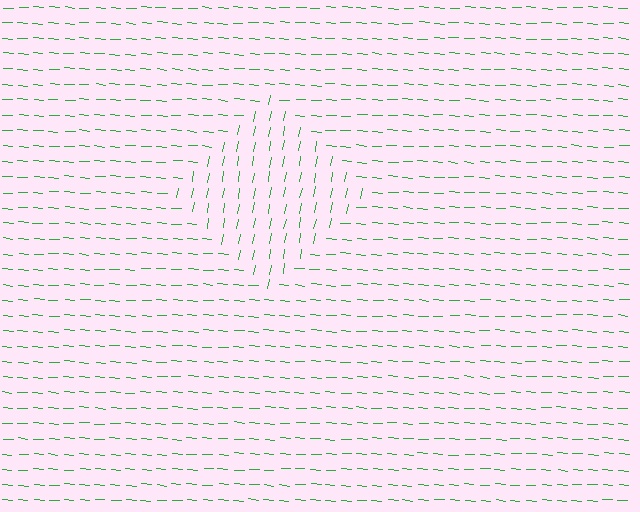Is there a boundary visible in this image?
Yes, there is a texture boundary formed by a change in line orientation.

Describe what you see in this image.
The image is filled with small green line segments. A diamond region in the image has lines oriented differently from the surrounding lines, creating a visible texture boundary.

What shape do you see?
I see a diamond.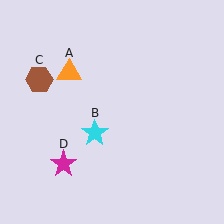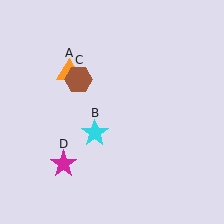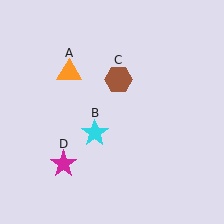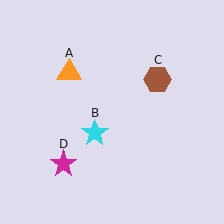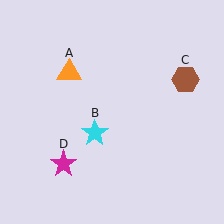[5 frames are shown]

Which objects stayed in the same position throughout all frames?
Orange triangle (object A) and cyan star (object B) and magenta star (object D) remained stationary.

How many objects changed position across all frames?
1 object changed position: brown hexagon (object C).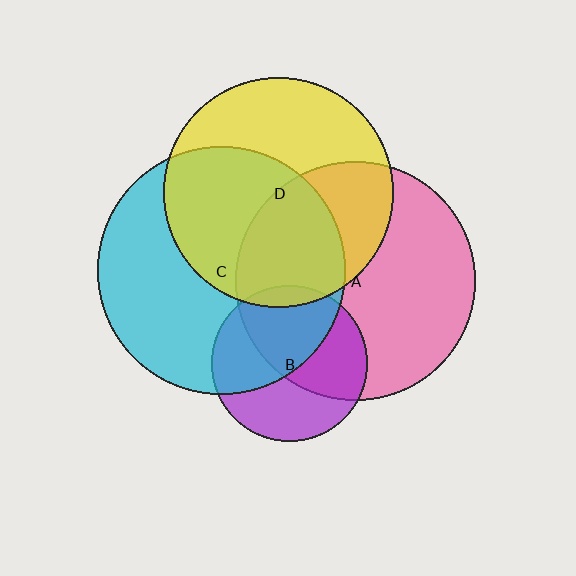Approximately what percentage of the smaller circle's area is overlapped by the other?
Approximately 35%.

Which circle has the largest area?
Circle C (cyan).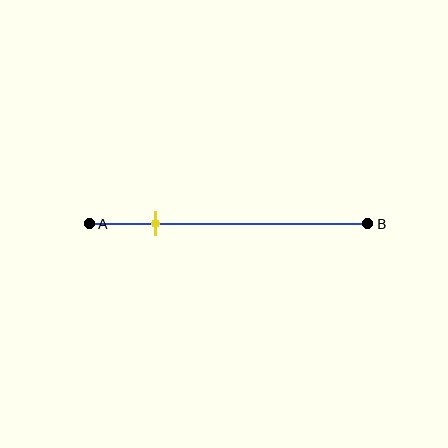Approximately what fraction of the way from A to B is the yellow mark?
The yellow mark is approximately 25% of the way from A to B.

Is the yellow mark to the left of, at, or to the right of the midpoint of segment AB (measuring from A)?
The yellow mark is to the left of the midpoint of segment AB.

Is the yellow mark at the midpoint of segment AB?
No, the mark is at about 25% from A, not at the 50% midpoint.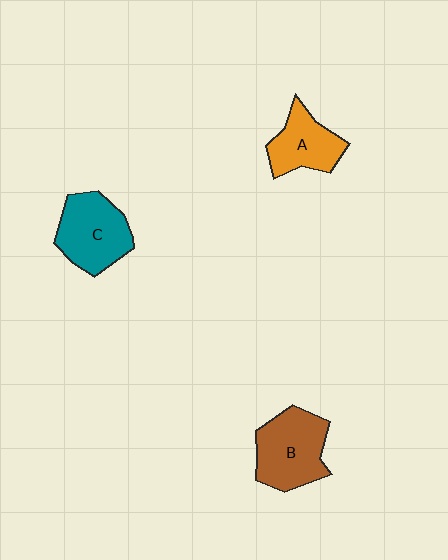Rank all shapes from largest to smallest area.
From largest to smallest: B (brown), C (teal), A (orange).